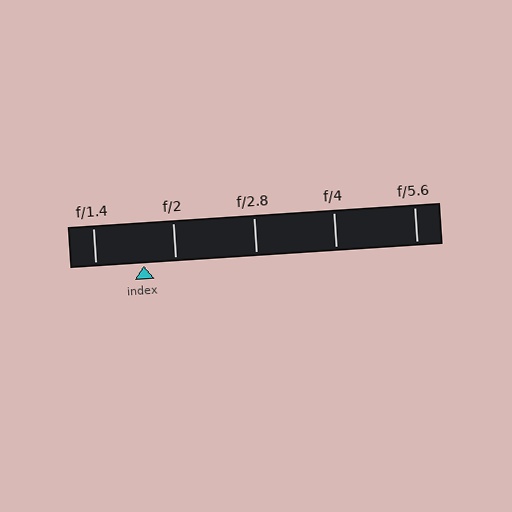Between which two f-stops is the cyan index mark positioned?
The index mark is between f/1.4 and f/2.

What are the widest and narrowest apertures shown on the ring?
The widest aperture shown is f/1.4 and the narrowest is f/5.6.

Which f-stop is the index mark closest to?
The index mark is closest to f/2.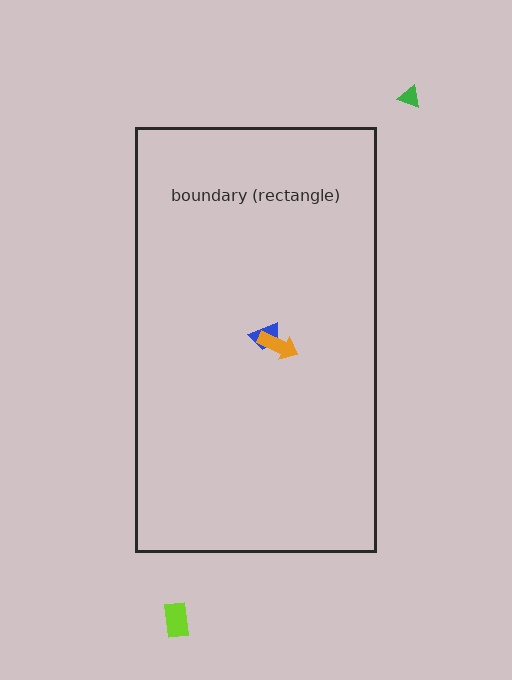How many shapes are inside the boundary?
2 inside, 2 outside.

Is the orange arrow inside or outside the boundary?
Inside.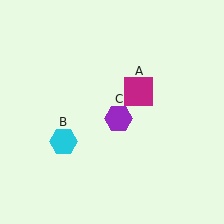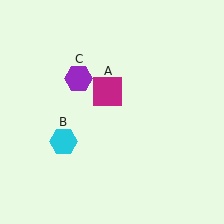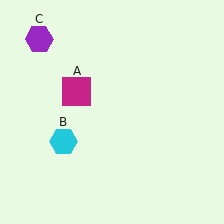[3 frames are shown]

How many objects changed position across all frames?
2 objects changed position: magenta square (object A), purple hexagon (object C).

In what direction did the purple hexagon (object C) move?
The purple hexagon (object C) moved up and to the left.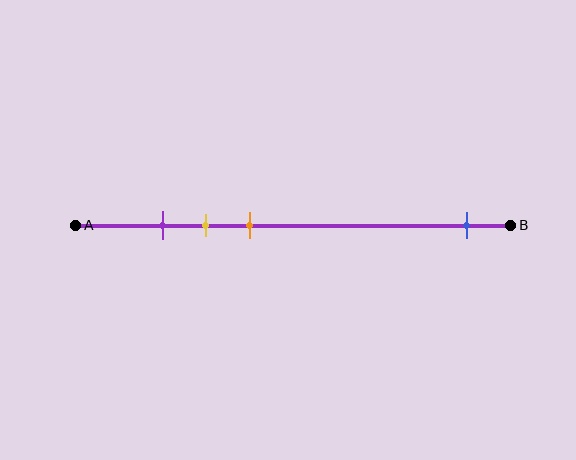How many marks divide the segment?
There are 4 marks dividing the segment.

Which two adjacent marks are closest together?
The purple and yellow marks are the closest adjacent pair.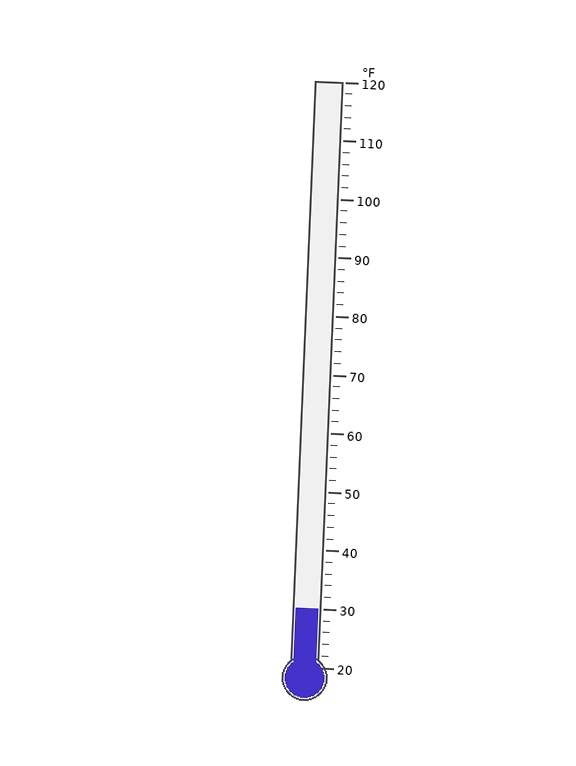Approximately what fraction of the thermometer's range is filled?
The thermometer is filled to approximately 10% of its range.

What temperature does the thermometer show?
The thermometer shows approximately 30°F.